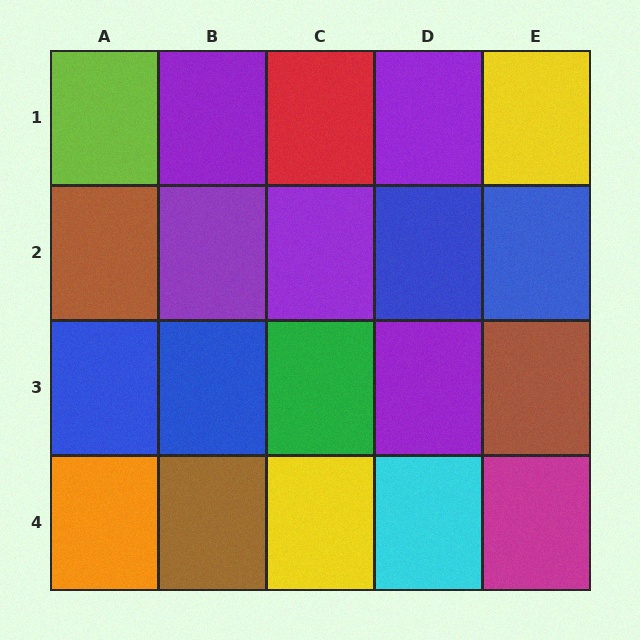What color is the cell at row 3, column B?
Blue.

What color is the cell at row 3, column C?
Green.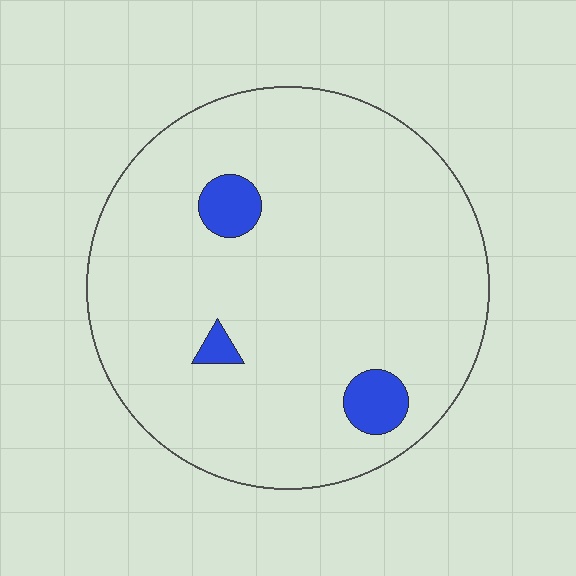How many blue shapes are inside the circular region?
3.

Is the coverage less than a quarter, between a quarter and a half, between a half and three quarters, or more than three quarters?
Less than a quarter.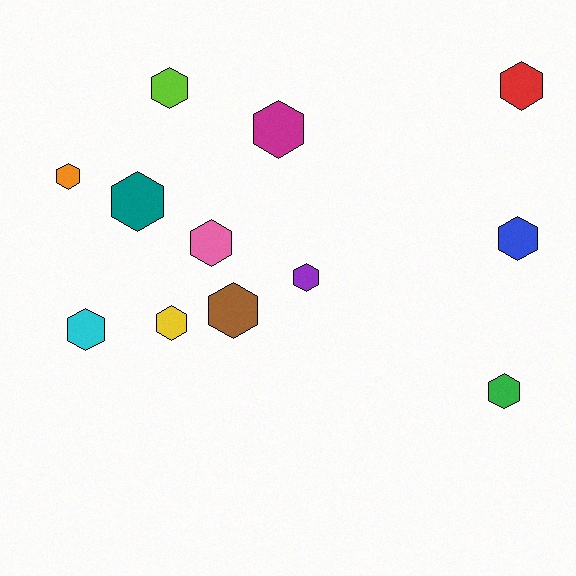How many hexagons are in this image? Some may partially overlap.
There are 12 hexagons.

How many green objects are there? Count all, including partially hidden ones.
There is 1 green object.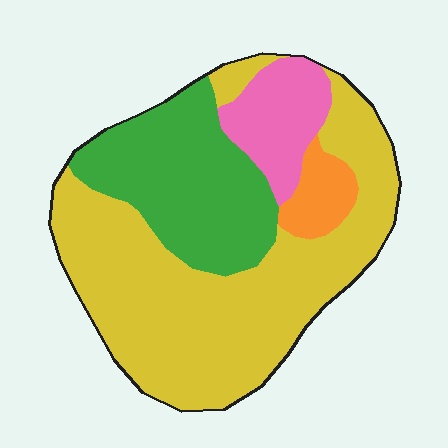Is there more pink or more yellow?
Yellow.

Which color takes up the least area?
Orange, at roughly 5%.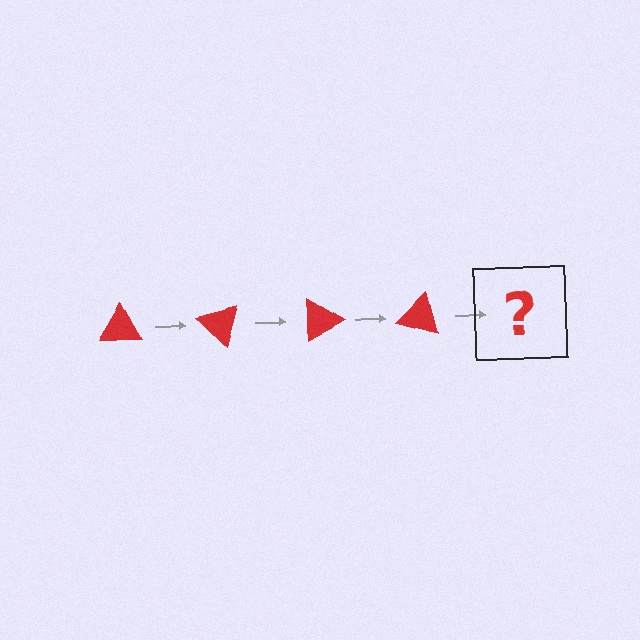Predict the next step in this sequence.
The next step is a red triangle rotated 180 degrees.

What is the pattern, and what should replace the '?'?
The pattern is that the triangle rotates 45 degrees each step. The '?' should be a red triangle rotated 180 degrees.